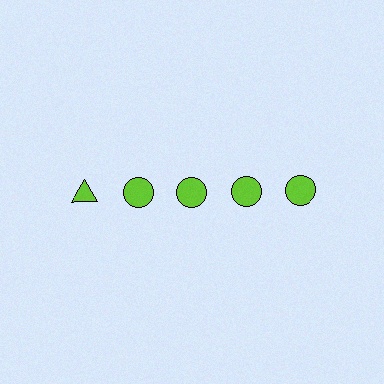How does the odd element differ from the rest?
It has a different shape: triangle instead of circle.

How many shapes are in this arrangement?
There are 5 shapes arranged in a grid pattern.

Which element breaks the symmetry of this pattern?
The lime triangle in the top row, leftmost column breaks the symmetry. All other shapes are lime circles.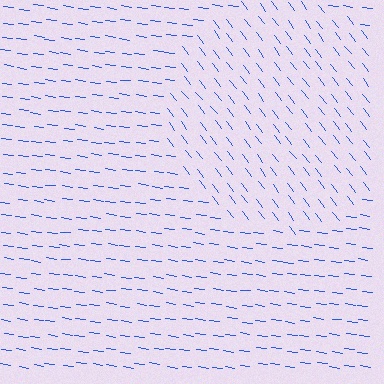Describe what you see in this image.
The image is filled with small blue line segments. A circle region in the image has lines oriented differently from the surrounding lines, creating a visible texture boundary.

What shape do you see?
I see a circle.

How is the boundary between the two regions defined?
The boundary is defined purely by a change in line orientation (approximately 45 degrees difference). All lines are the same color and thickness.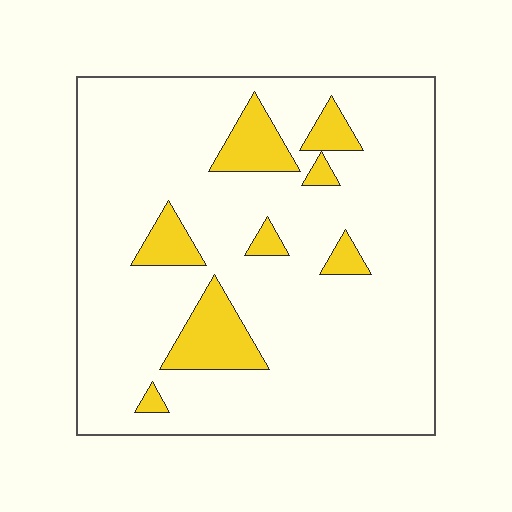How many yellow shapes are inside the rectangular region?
8.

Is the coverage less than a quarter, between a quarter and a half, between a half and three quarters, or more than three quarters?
Less than a quarter.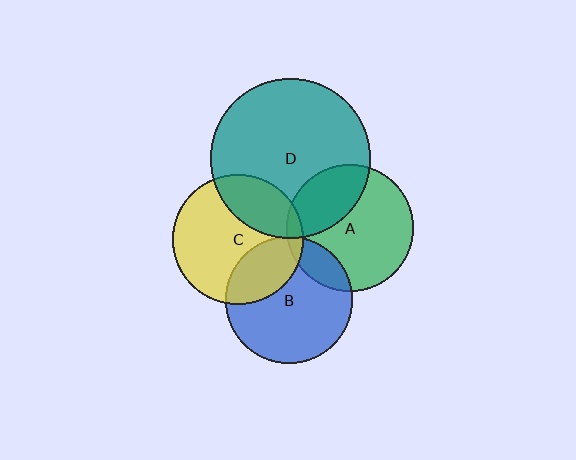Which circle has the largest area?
Circle D (teal).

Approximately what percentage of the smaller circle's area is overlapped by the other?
Approximately 5%.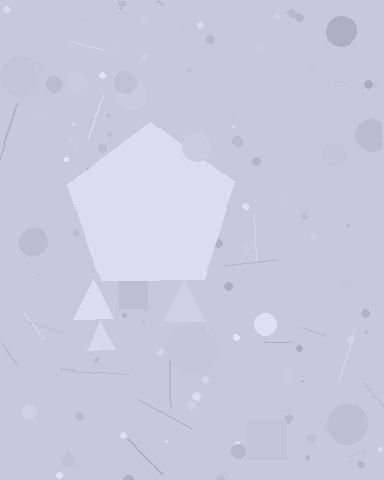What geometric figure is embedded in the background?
A pentagon is embedded in the background.